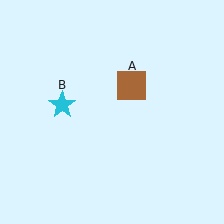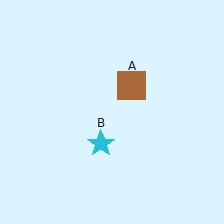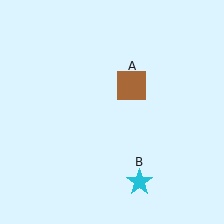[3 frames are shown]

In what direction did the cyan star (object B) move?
The cyan star (object B) moved down and to the right.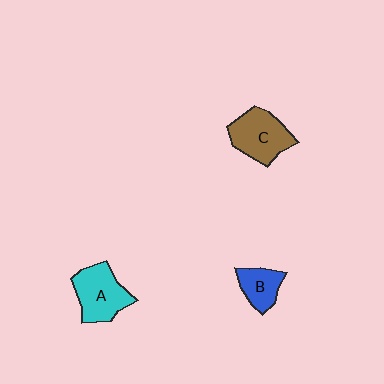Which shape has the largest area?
Shape C (brown).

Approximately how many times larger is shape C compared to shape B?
Approximately 1.7 times.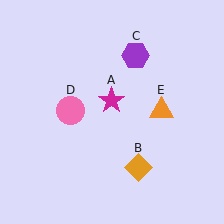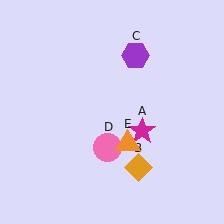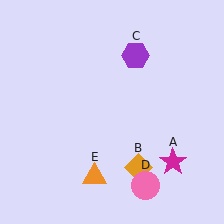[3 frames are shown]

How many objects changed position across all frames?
3 objects changed position: magenta star (object A), pink circle (object D), orange triangle (object E).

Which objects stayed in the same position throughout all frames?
Orange diamond (object B) and purple hexagon (object C) remained stationary.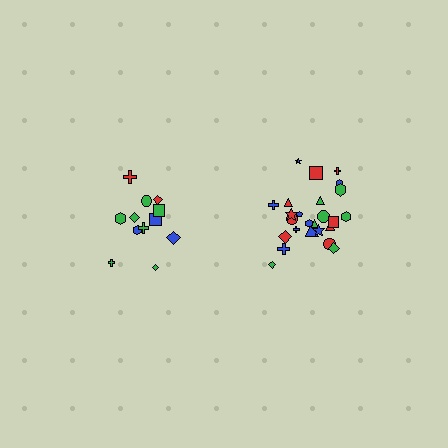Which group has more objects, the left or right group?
The right group.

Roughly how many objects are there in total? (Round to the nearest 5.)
Roughly 35 objects in total.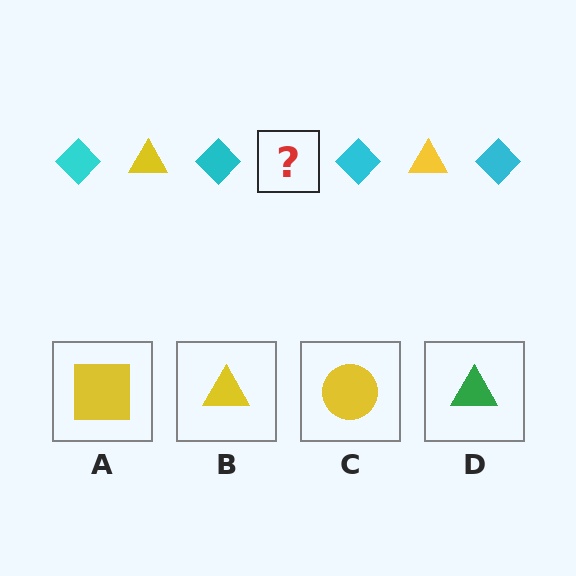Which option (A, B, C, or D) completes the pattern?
B.